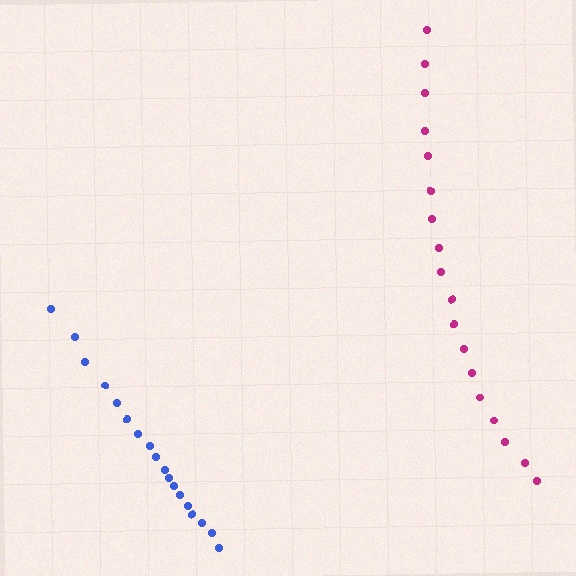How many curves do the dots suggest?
There are 2 distinct paths.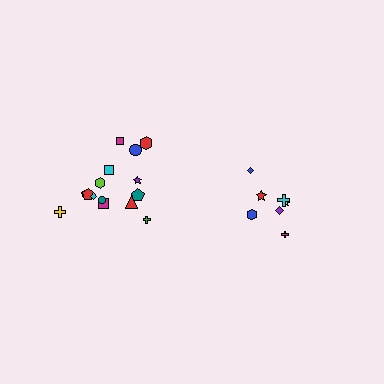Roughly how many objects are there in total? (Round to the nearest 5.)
Roughly 20 objects in total.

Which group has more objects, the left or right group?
The left group.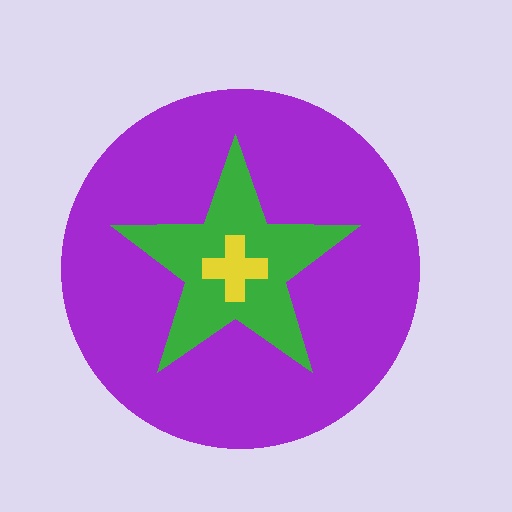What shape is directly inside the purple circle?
The green star.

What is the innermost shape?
The yellow cross.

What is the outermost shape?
The purple circle.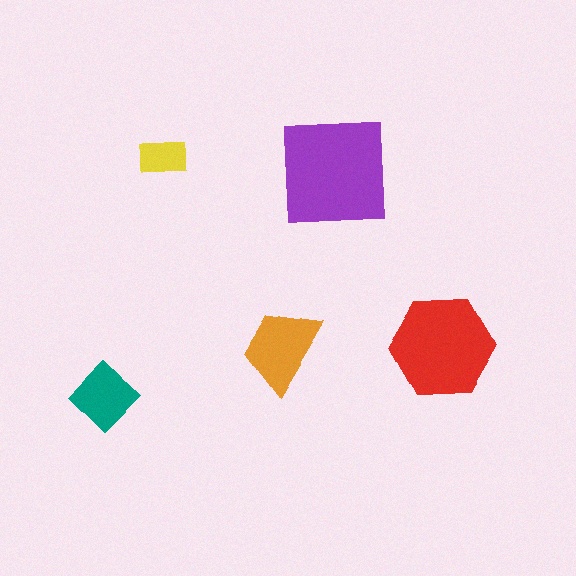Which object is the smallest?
The yellow rectangle.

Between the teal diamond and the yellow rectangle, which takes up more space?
The teal diamond.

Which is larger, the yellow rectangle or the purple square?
The purple square.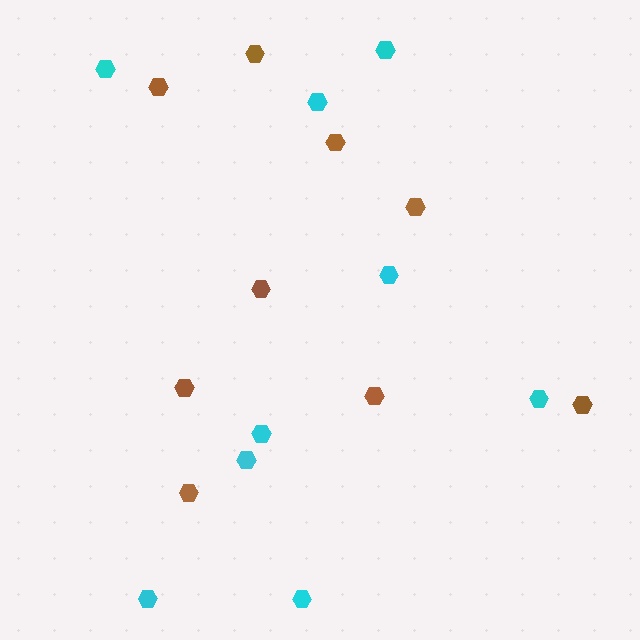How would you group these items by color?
There are 2 groups: one group of brown hexagons (9) and one group of cyan hexagons (9).